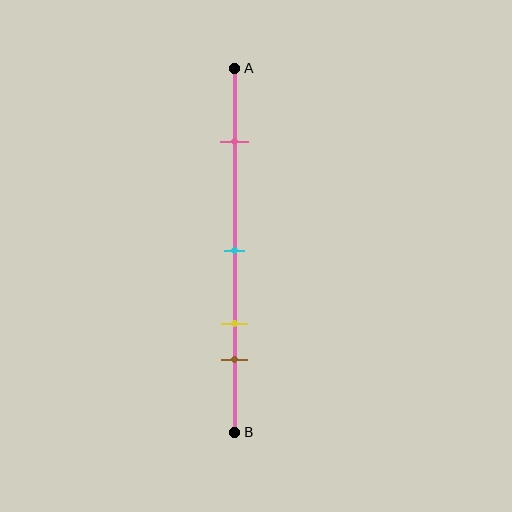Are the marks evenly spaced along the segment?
No, the marks are not evenly spaced.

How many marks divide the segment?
There are 4 marks dividing the segment.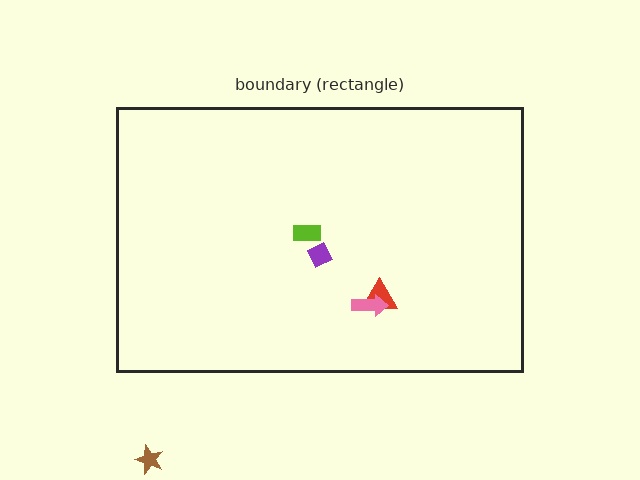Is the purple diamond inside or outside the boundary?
Inside.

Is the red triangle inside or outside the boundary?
Inside.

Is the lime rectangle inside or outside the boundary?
Inside.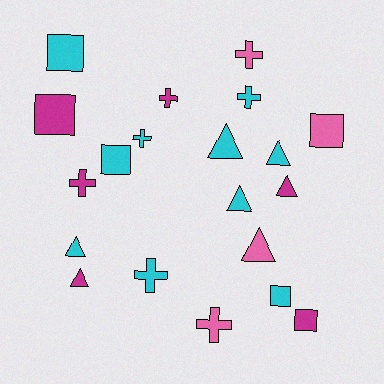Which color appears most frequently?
Cyan, with 10 objects.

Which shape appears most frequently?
Triangle, with 7 objects.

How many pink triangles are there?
There is 1 pink triangle.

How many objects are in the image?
There are 20 objects.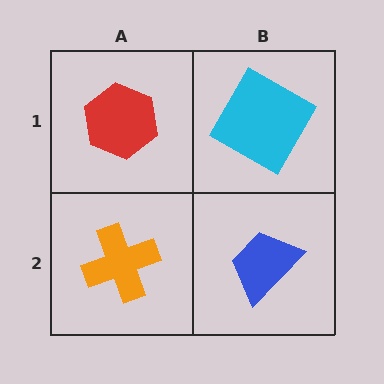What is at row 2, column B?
A blue trapezoid.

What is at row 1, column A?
A red hexagon.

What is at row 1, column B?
A cyan diamond.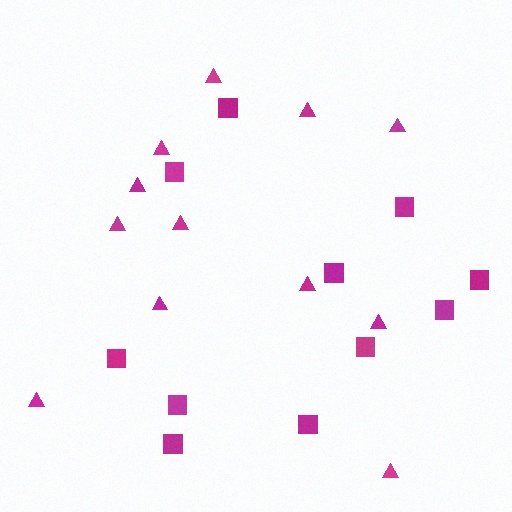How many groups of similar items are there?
There are 2 groups: one group of triangles (12) and one group of squares (11).